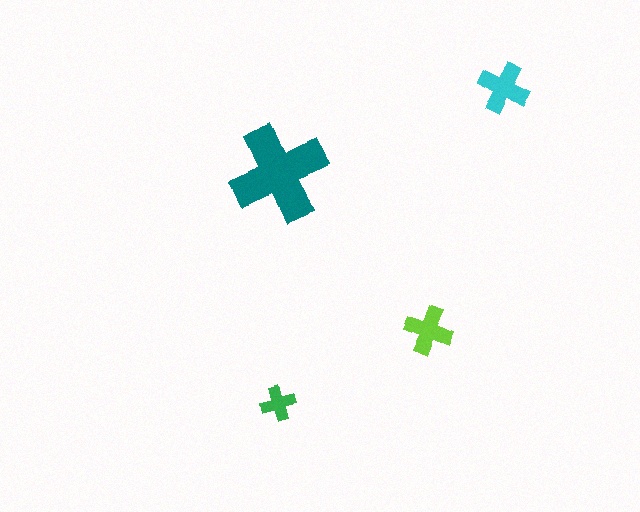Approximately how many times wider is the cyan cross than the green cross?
About 1.5 times wider.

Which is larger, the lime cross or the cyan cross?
The cyan one.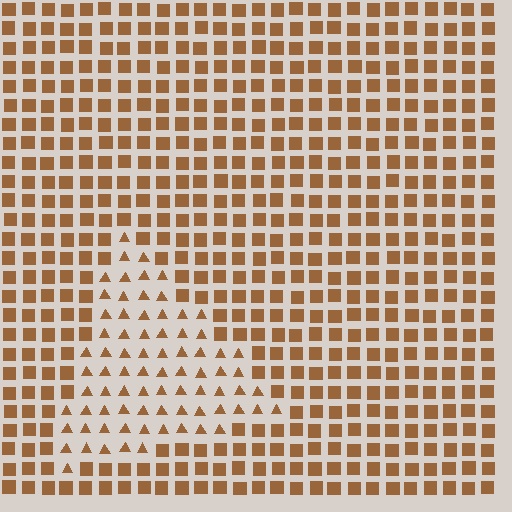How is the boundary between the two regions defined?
The boundary is defined by a change in element shape: triangles inside vs. squares outside. All elements share the same color and spacing.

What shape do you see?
I see a triangle.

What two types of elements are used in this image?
The image uses triangles inside the triangle region and squares outside it.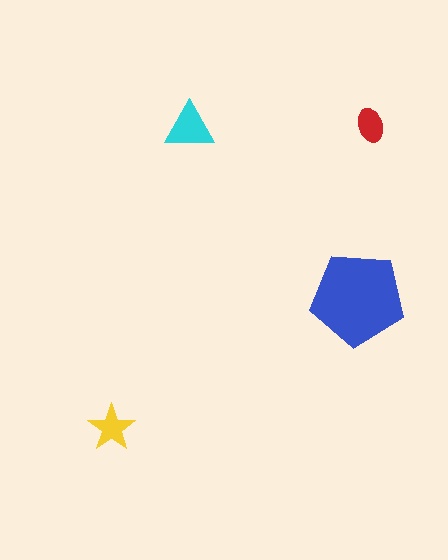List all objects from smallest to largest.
The red ellipse, the yellow star, the cyan triangle, the blue pentagon.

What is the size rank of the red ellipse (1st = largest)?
4th.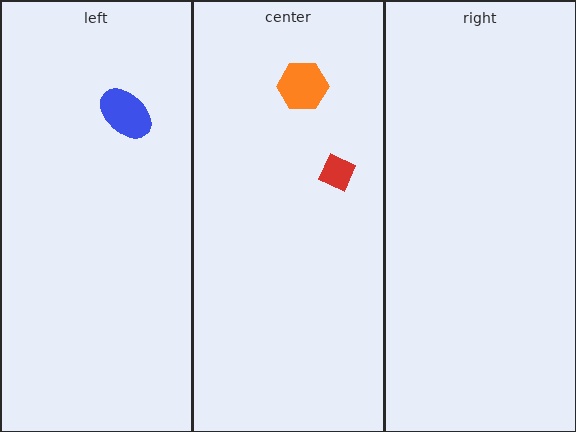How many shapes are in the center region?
2.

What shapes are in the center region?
The orange hexagon, the red diamond.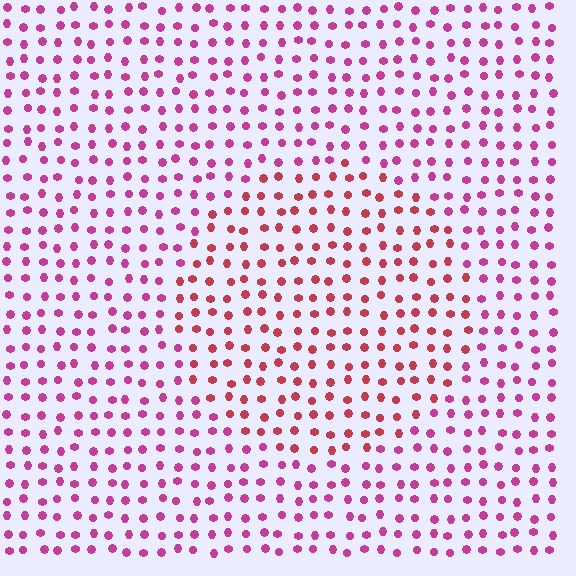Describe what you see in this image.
The image is filled with small magenta elements in a uniform arrangement. A circle-shaped region is visible where the elements are tinted to a slightly different hue, forming a subtle color boundary.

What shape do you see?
I see a circle.